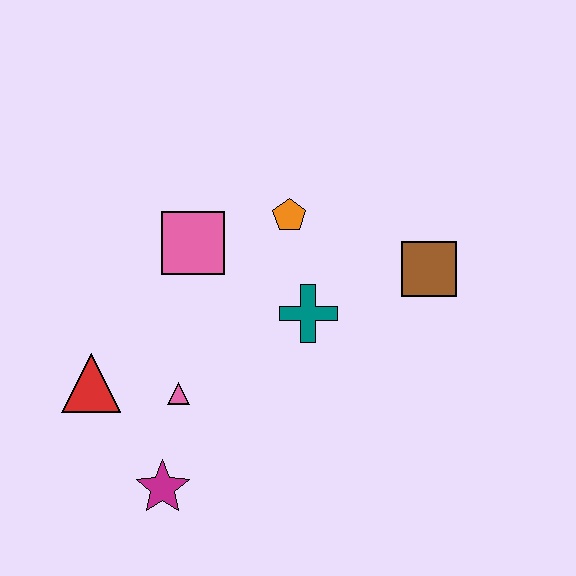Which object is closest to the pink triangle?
The red triangle is closest to the pink triangle.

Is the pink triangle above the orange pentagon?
No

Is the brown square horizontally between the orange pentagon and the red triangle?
No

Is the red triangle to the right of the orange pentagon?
No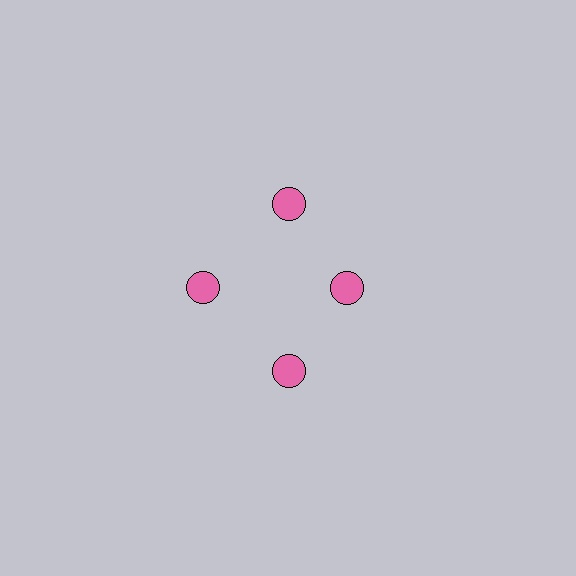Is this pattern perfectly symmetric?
No. The 4 pink circles are arranged in a ring, but one element near the 3 o'clock position is pulled inward toward the center, breaking the 4-fold rotational symmetry.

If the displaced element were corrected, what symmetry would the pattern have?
It would have 4-fold rotational symmetry — the pattern would map onto itself every 90 degrees.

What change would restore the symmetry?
The symmetry would be restored by moving it outward, back onto the ring so that all 4 circles sit at equal angles and equal distance from the center.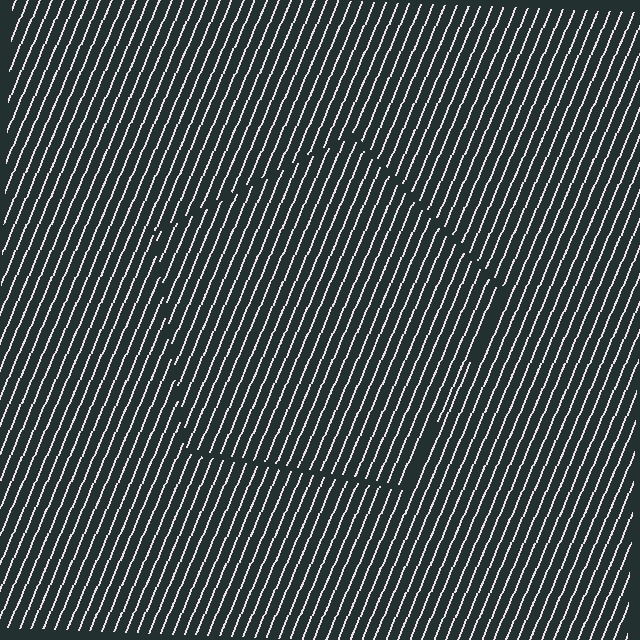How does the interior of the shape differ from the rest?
The interior of the shape contains the same grating, shifted by half a period — the contour is defined by the phase discontinuity where line-ends from the inner and outer gratings abut.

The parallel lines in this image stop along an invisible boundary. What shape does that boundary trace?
An illusory pentagon. The interior of the shape contains the same grating, shifted by half a period — the contour is defined by the phase discontinuity where line-ends from the inner and outer gratings abut.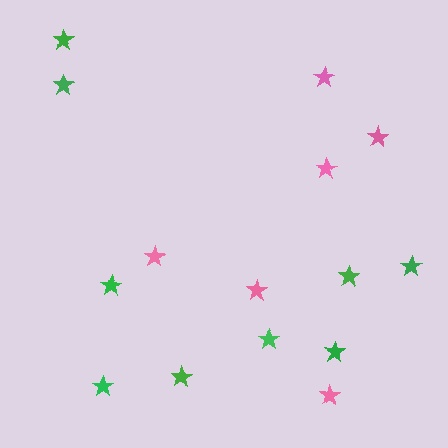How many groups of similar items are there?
There are 2 groups: one group of pink stars (6) and one group of green stars (9).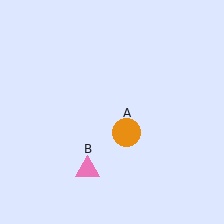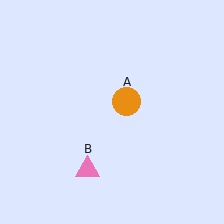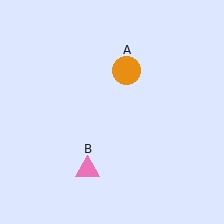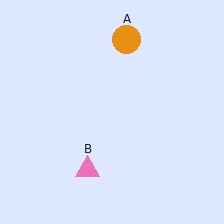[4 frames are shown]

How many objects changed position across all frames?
1 object changed position: orange circle (object A).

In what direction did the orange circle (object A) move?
The orange circle (object A) moved up.